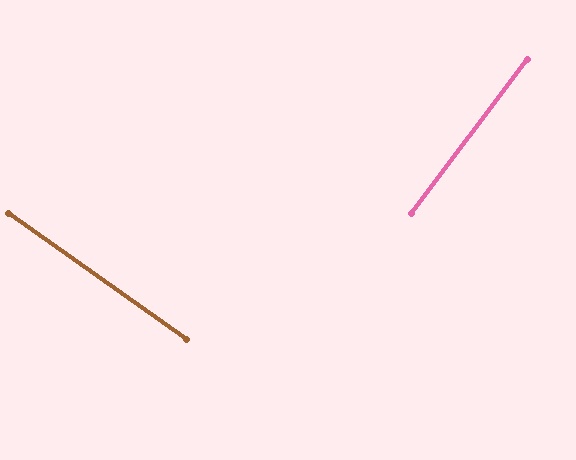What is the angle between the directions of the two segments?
Approximately 89 degrees.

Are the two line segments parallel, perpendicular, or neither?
Perpendicular — they meet at approximately 89°.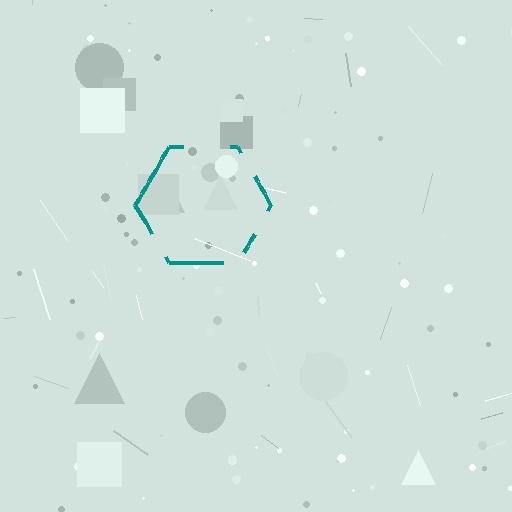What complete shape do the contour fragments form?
The contour fragments form a hexagon.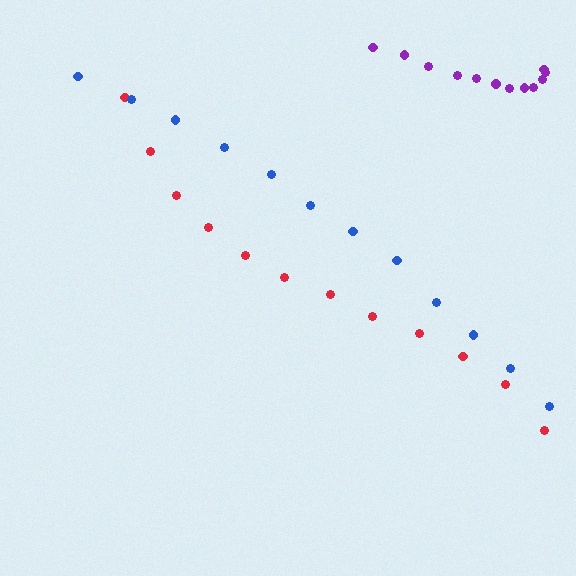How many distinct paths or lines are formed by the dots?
There are 3 distinct paths.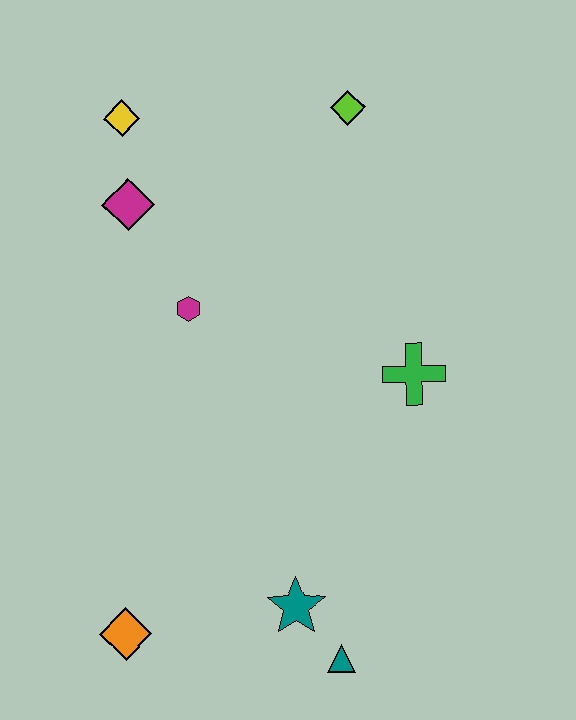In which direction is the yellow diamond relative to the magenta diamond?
The yellow diamond is above the magenta diamond.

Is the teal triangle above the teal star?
No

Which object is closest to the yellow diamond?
The magenta diamond is closest to the yellow diamond.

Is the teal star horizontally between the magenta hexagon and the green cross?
Yes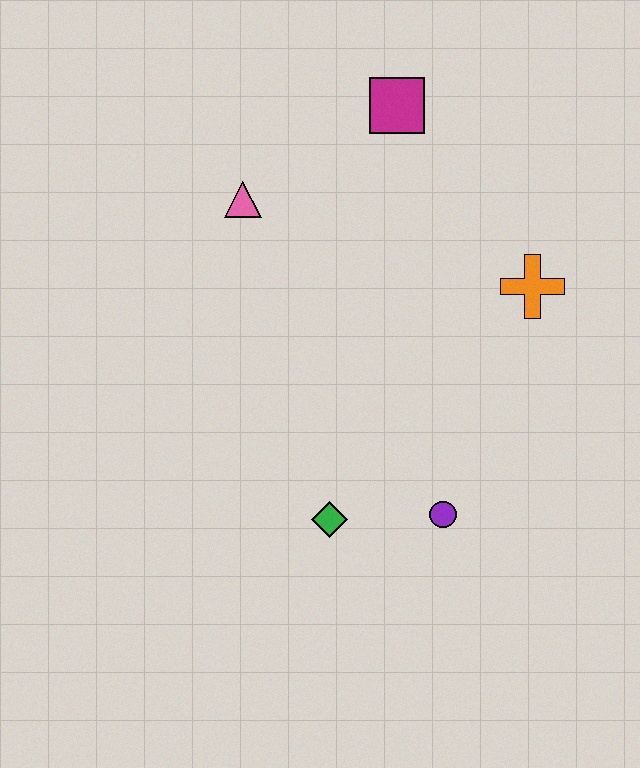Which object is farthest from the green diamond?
The magenta square is farthest from the green diamond.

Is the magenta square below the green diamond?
No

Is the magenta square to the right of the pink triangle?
Yes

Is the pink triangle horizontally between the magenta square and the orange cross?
No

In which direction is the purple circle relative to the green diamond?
The purple circle is to the right of the green diamond.